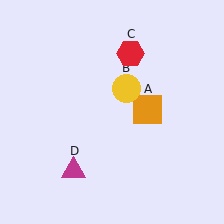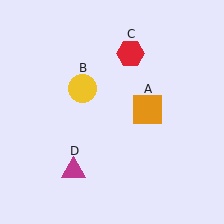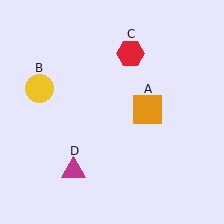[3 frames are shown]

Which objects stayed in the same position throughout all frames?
Orange square (object A) and red hexagon (object C) and magenta triangle (object D) remained stationary.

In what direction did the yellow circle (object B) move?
The yellow circle (object B) moved left.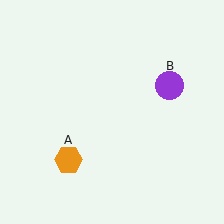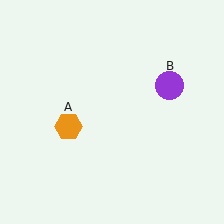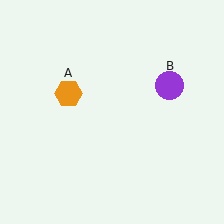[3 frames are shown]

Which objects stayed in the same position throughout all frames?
Purple circle (object B) remained stationary.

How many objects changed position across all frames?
1 object changed position: orange hexagon (object A).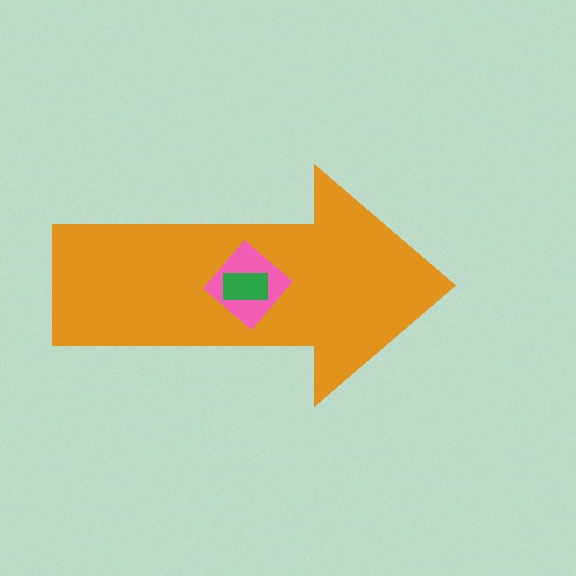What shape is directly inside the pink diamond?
The green rectangle.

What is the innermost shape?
The green rectangle.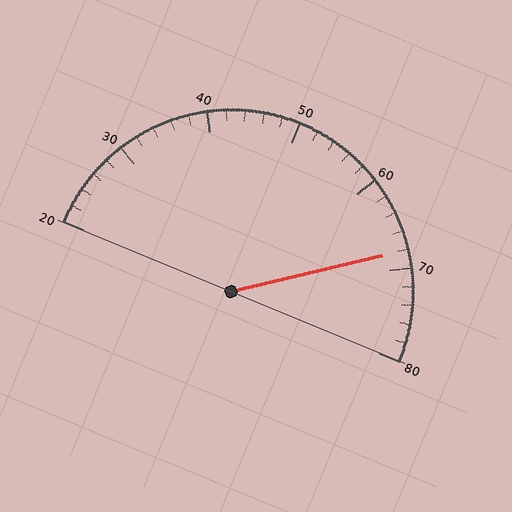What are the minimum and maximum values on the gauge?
The gauge ranges from 20 to 80.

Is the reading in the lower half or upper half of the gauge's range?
The reading is in the upper half of the range (20 to 80).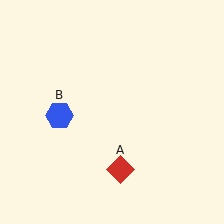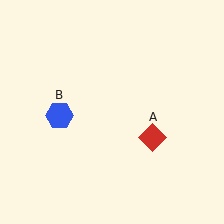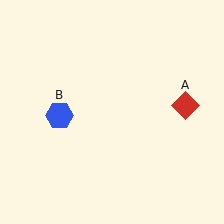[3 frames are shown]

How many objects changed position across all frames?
1 object changed position: red diamond (object A).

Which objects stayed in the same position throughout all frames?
Blue hexagon (object B) remained stationary.